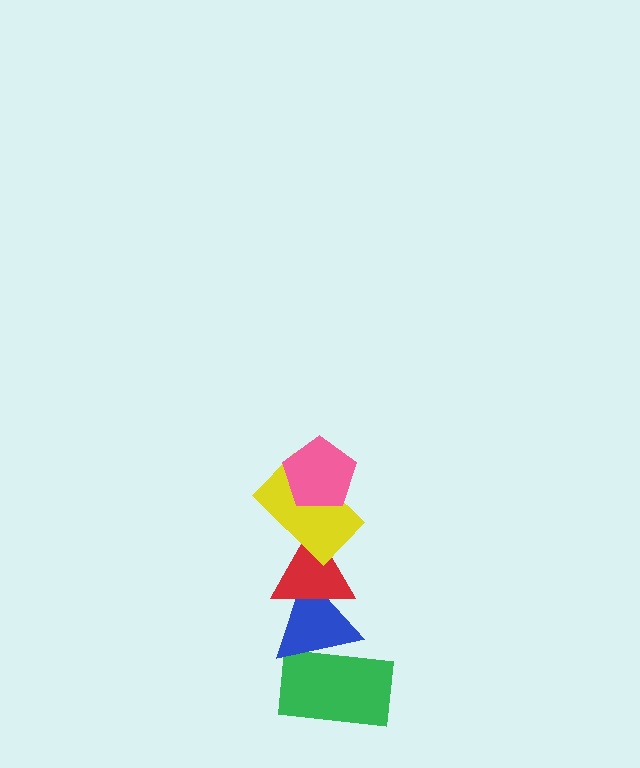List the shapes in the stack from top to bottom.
From top to bottom: the pink pentagon, the yellow rectangle, the red triangle, the blue triangle, the green rectangle.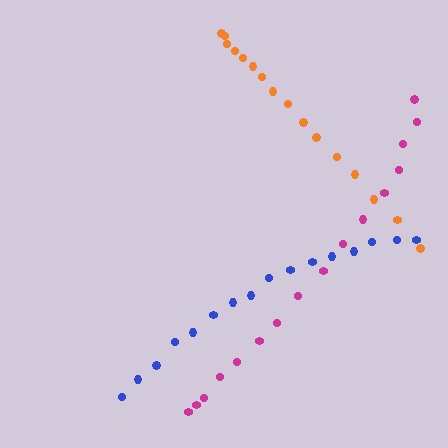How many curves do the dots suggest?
There are 3 distinct paths.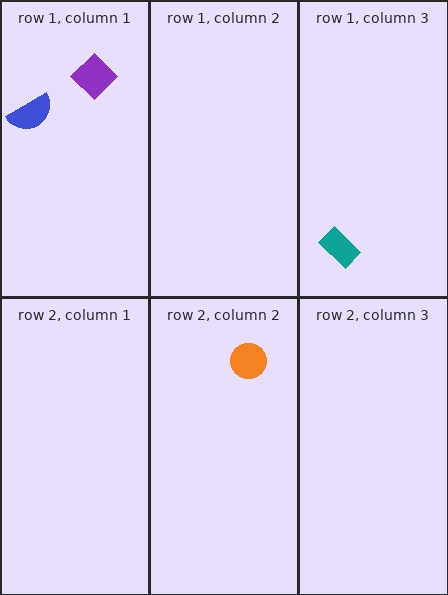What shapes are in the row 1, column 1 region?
The blue semicircle, the purple diamond.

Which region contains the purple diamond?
The row 1, column 1 region.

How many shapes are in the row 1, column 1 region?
2.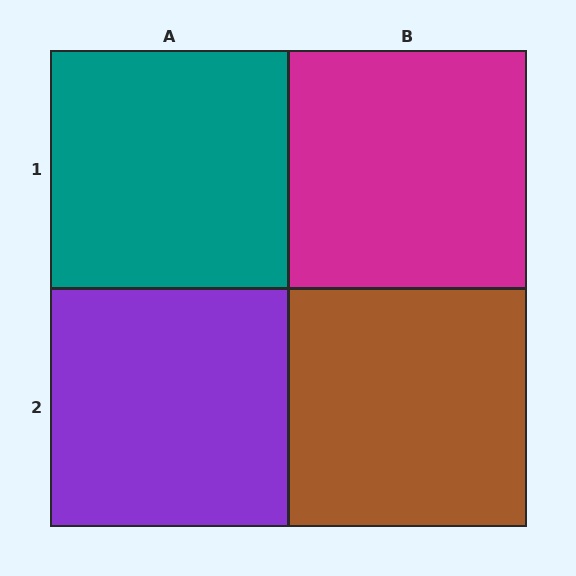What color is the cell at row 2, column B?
Brown.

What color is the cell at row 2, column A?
Purple.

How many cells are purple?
1 cell is purple.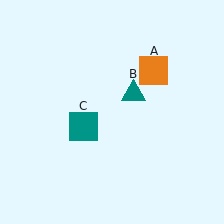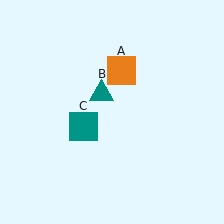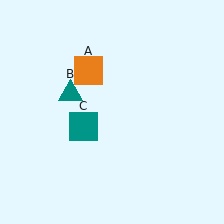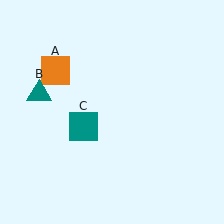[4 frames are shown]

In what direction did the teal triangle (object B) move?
The teal triangle (object B) moved left.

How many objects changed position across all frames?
2 objects changed position: orange square (object A), teal triangle (object B).